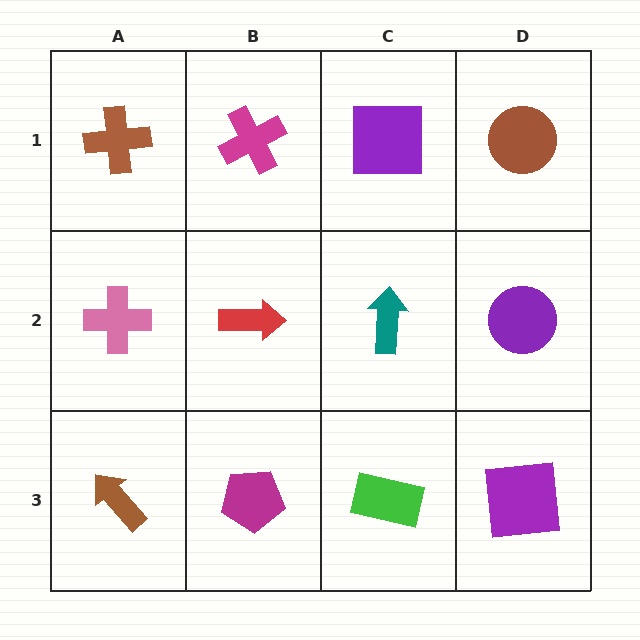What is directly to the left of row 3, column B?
A brown arrow.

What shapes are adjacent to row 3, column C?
A teal arrow (row 2, column C), a magenta pentagon (row 3, column B), a purple square (row 3, column D).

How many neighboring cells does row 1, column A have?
2.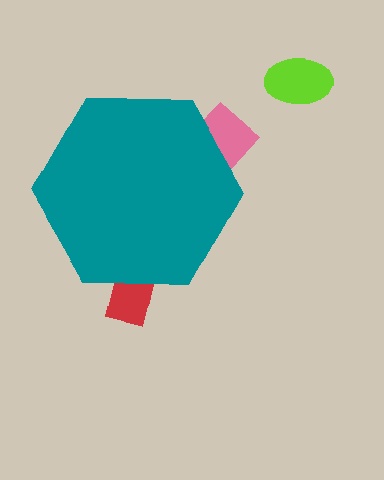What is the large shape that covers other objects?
A teal hexagon.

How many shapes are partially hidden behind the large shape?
2 shapes are partially hidden.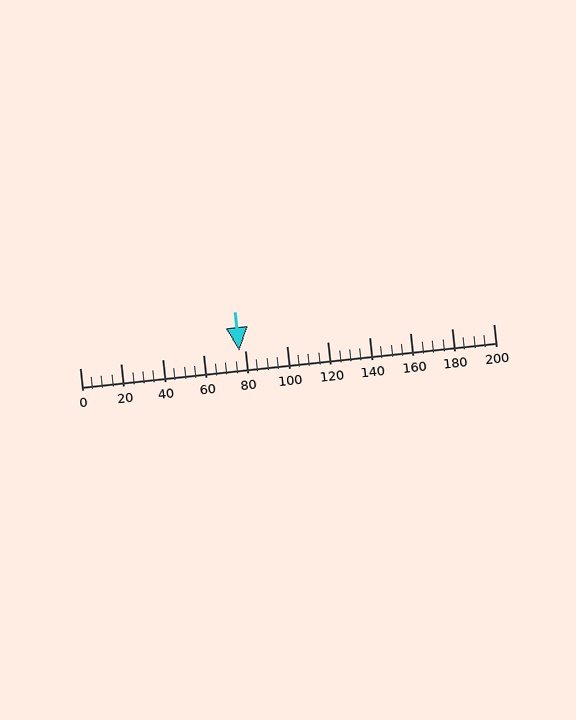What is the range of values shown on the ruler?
The ruler shows values from 0 to 200.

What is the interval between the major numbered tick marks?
The major tick marks are spaced 20 units apart.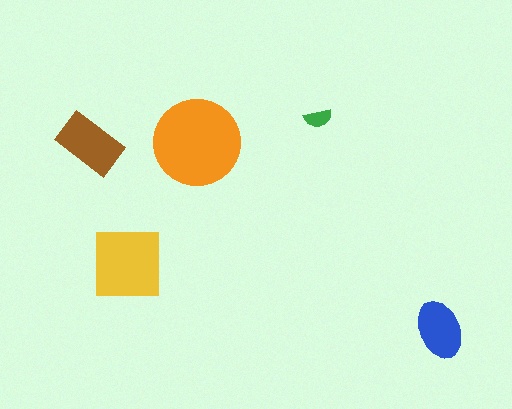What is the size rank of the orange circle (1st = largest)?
1st.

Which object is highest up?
The green semicircle is topmost.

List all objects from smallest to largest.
The green semicircle, the blue ellipse, the brown rectangle, the yellow square, the orange circle.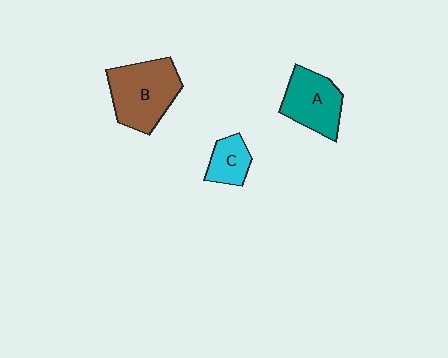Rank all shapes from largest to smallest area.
From largest to smallest: B (brown), A (teal), C (cyan).